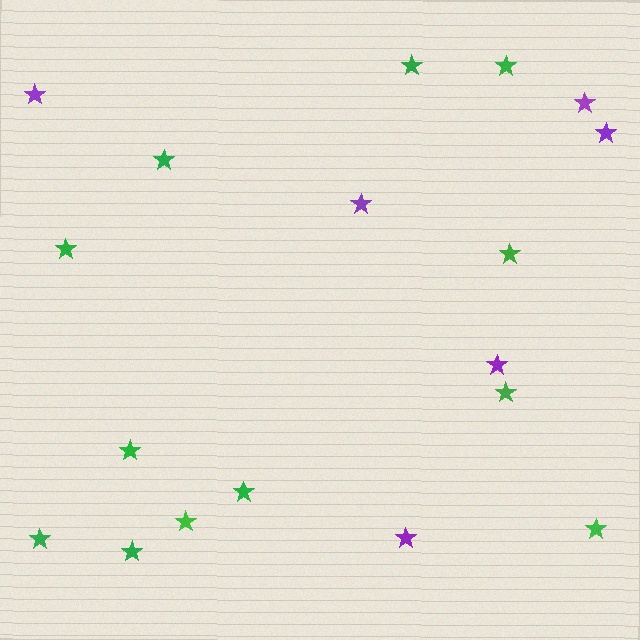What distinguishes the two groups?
There are 2 groups: one group of purple stars (6) and one group of green stars (12).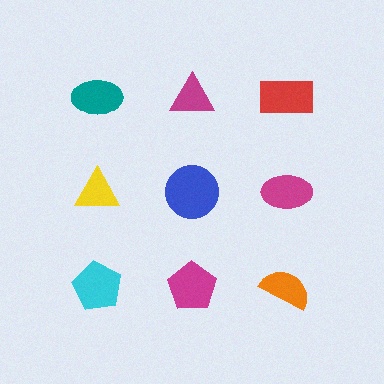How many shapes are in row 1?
3 shapes.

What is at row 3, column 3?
An orange semicircle.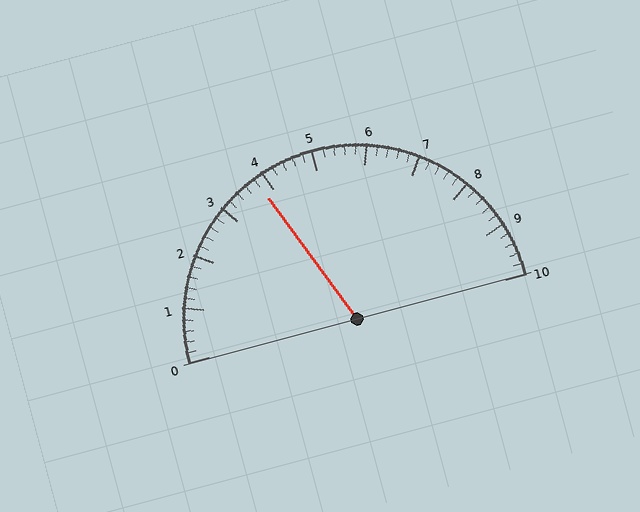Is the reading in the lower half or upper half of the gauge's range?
The reading is in the lower half of the range (0 to 10).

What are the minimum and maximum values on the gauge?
The gauge ranges from 0 to 10.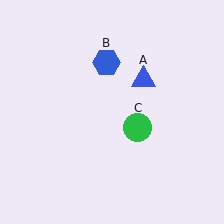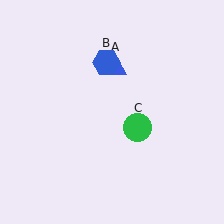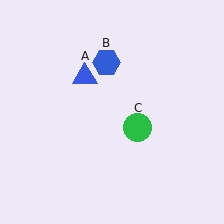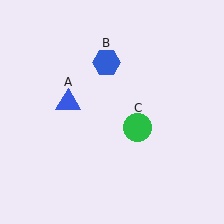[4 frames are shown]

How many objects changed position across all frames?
1 object changed position: blue triangle (object A).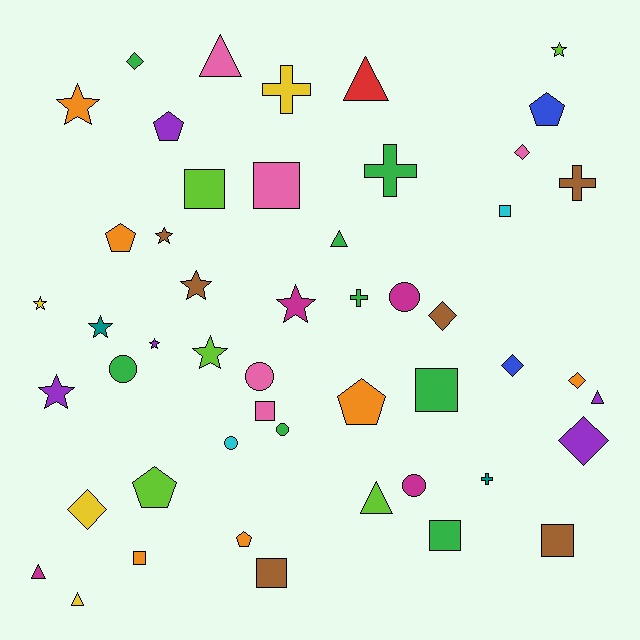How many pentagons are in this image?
There are 6 pentagons.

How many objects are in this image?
There are 50 objects.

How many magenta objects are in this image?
There are 4 magenta objects.